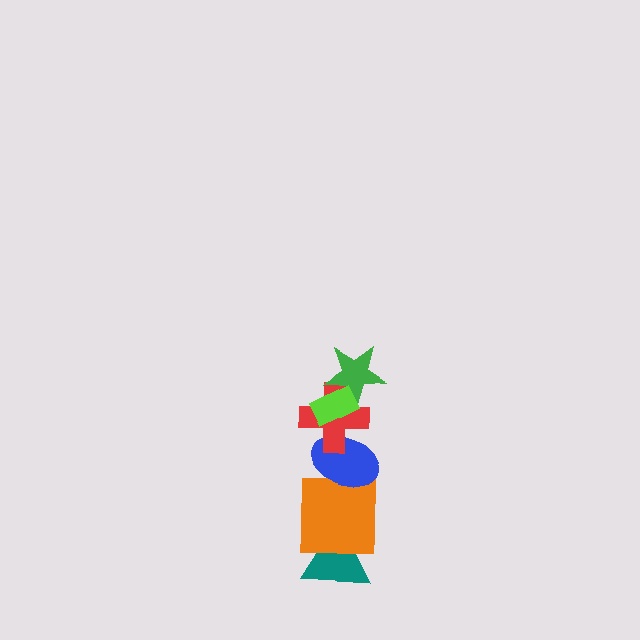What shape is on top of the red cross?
The green star is on top of the red cross.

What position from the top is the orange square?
The orange square is 5th from the top.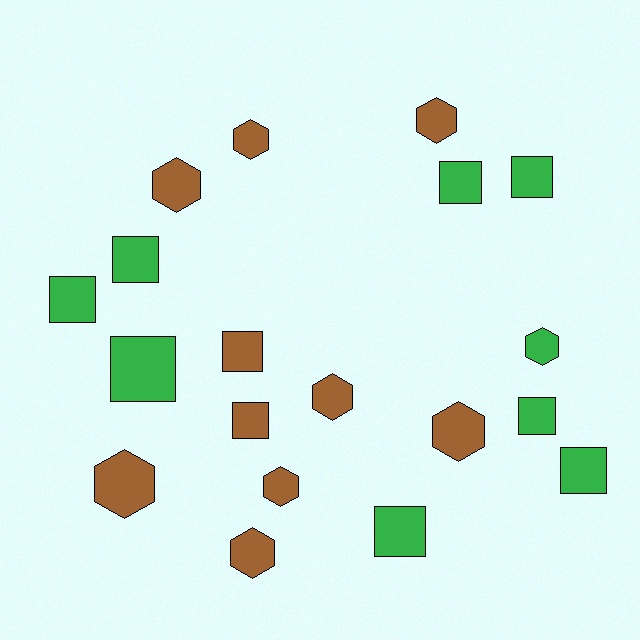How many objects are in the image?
There are 19 objects.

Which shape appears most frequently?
Square, with 10 objects.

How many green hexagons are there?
There is 1 green hexagon.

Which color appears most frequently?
Brown, with 10 objects.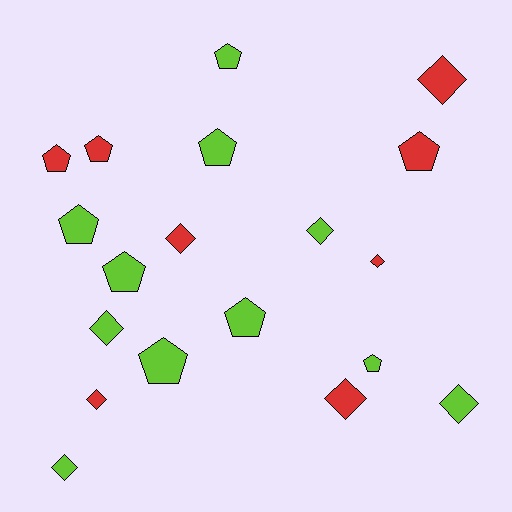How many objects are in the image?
There are 19 objects.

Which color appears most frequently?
Lime, with 11 objects.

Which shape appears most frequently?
Pentagon, with 10 objects.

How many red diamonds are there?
There are 5 red diamonds.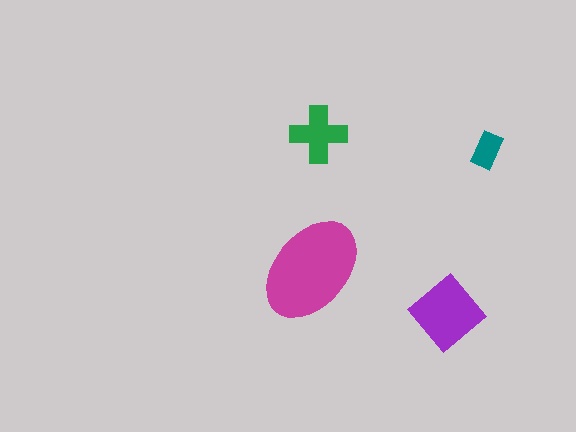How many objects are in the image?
There are 4 objects in the image.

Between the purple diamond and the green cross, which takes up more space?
The purple diamond.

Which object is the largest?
The magenta ellipse.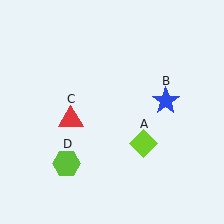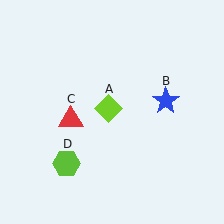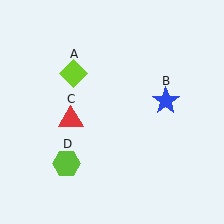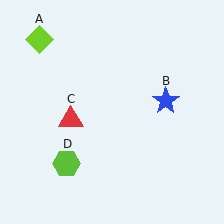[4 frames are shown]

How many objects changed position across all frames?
1 object changed position: lime diamond (object A).